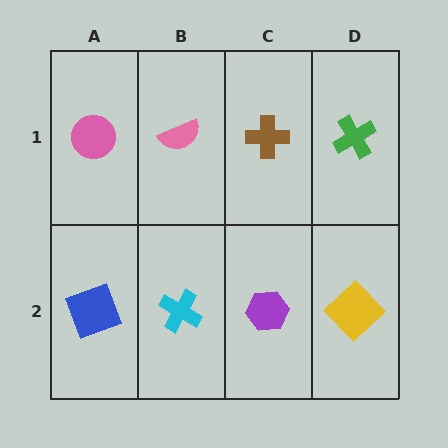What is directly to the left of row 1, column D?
A brown cross.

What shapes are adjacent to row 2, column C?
A brown cross (row 1, column C), a cyan cross (row 2, column B), a yellow diamond (row 2, column D).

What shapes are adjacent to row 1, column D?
A yellow diamond (row 2, column D), a brown cross (row 1, column C).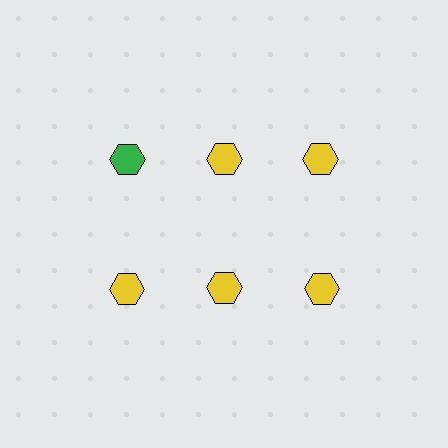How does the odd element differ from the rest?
It has a different color: green instead of yellow.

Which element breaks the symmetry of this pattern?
The green hexagon in the top row, leftmost column breaks the symmetry. All other shapes are yellow hexagons.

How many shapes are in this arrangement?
There are 6 shapes arranged in a grid pattern.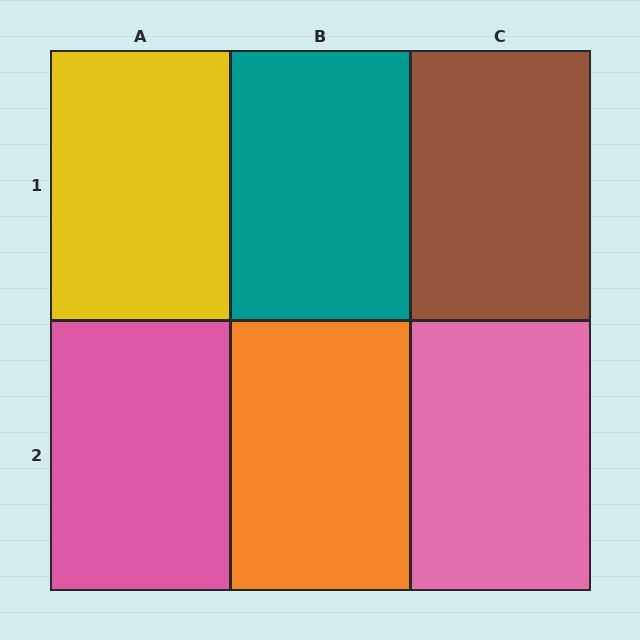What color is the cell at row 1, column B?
Teal.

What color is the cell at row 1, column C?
Brown.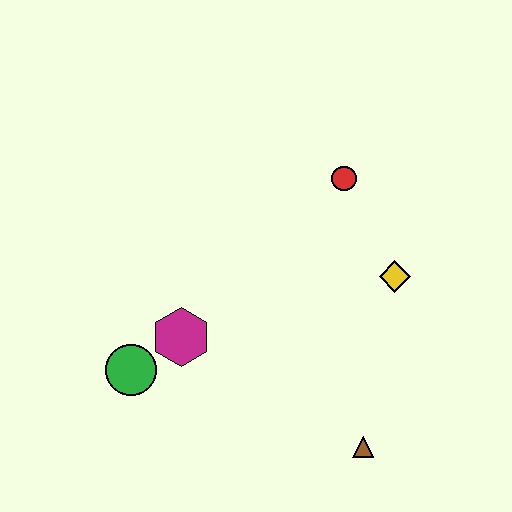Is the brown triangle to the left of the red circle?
No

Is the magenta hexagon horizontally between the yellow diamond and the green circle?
Yes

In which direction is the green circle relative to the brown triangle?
The green circle is to the left of the brown triangle.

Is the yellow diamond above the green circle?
Yes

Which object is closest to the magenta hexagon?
The green circle is closest to the magenta hexagon.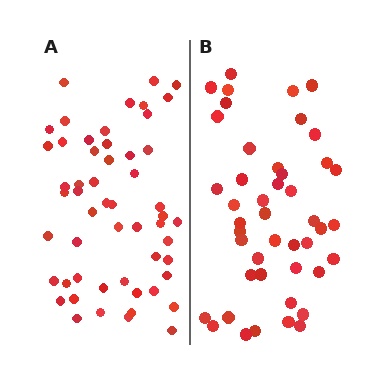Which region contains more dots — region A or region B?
Region A (the left region) has more dots.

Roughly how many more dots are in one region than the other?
Region A has roughly 8 or so more dots than region B.